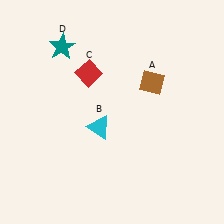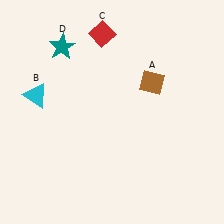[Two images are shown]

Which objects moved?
The objects that moved are: the cyan triangle (B), the red diamond (C).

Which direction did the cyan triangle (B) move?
The cyan triangle (B) moved left.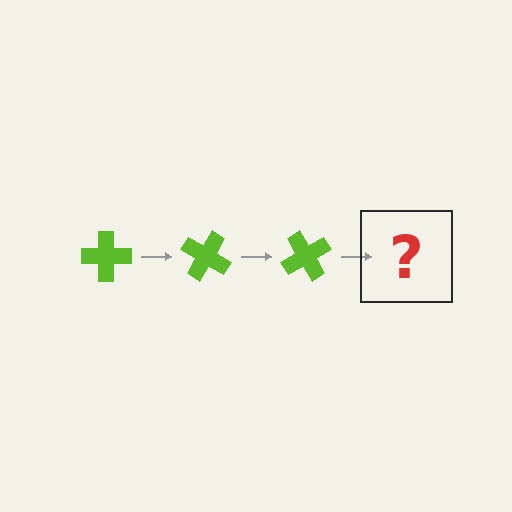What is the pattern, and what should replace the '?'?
The pattern is that the cross rotates 30 degrees each step. The '?' should be a lime cross rotated 90 degrees.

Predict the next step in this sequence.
The next step is a lime cross rotated 90 degrees.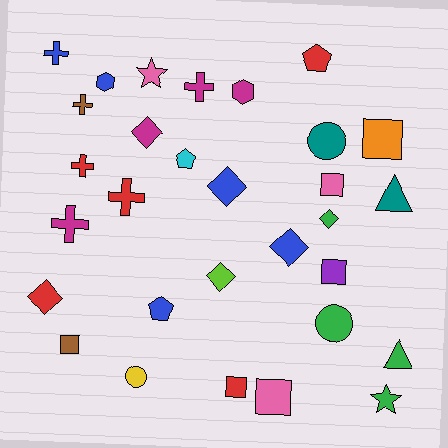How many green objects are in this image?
There are 4 green objects.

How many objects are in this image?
There are 30 objects.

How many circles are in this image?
There are 3 circles.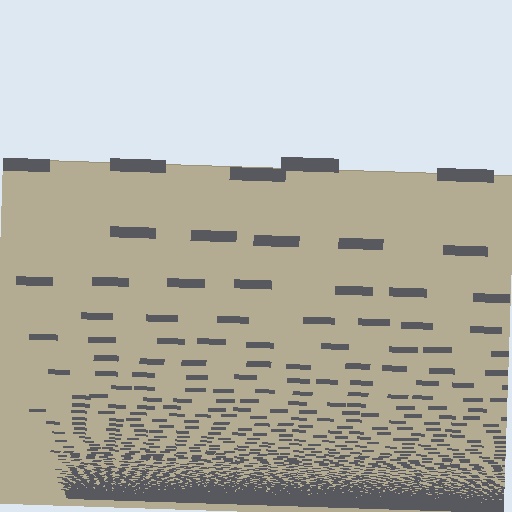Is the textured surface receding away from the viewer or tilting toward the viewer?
The surface appears to tilt toward the viewer. Texture elements get larger and sparser toward the top.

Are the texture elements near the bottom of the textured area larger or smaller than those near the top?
Smaller. The gradient is inverted — elements near the bottom are smaller and denser.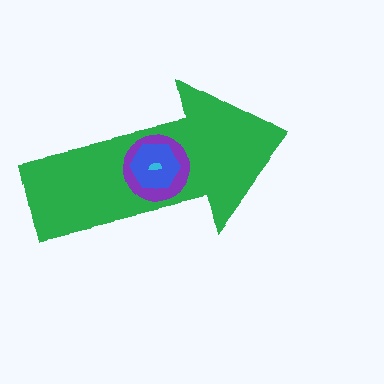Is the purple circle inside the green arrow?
Yes.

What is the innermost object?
The cyan semicircle.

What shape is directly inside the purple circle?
The blue hexagon.